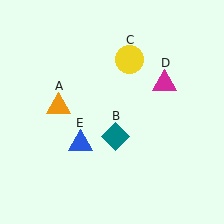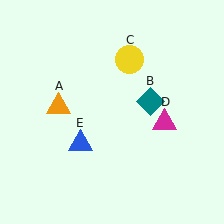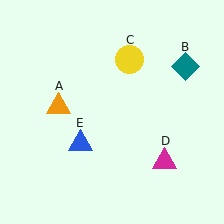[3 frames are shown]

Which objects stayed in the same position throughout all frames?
Orange triangle (object A) and yellow circle (object C) and blue triangle (object E) remained stationary.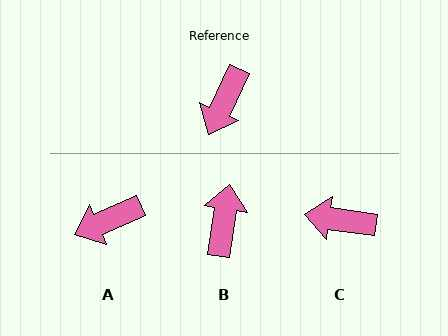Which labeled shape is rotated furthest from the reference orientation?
B, about 163 degrees away.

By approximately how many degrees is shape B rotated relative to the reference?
Approximately 163 degrees clockwise.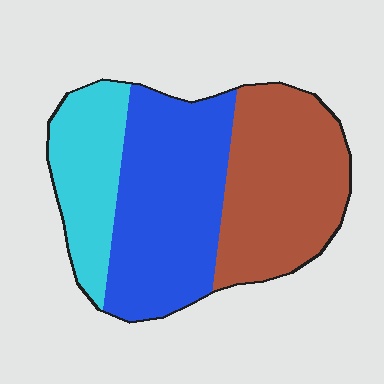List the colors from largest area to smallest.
From largest to smallest: blue, brown, cyan.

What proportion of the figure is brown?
Brown takes up about three eighths (3/8) of the figure.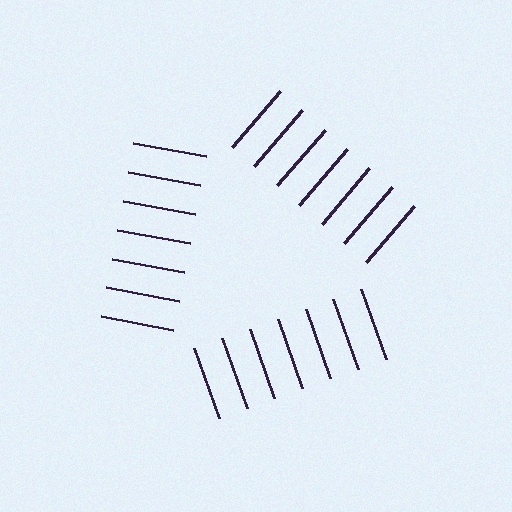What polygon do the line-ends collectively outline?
An illusory triangle — the line segments terminate on its edges but no continuous stroke is drawn.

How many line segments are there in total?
21 — 7 along each of the 3 edges.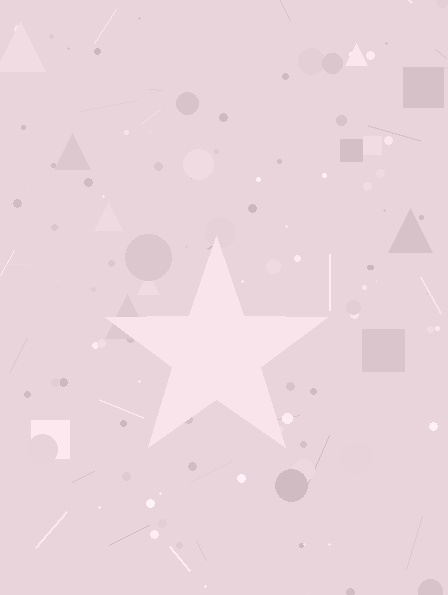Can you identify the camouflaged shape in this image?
The camouflaged shape is a star.